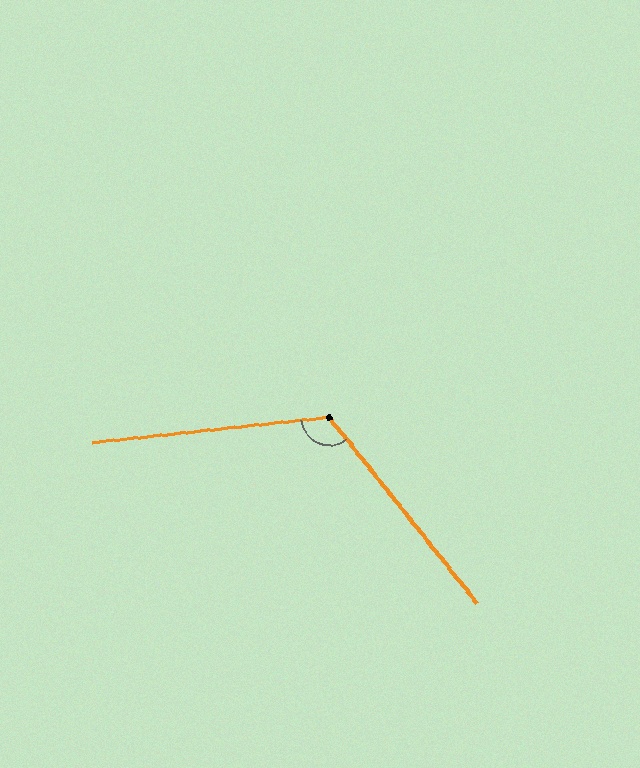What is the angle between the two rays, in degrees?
Approximately 122 degrees.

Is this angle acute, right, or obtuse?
It is obtuse.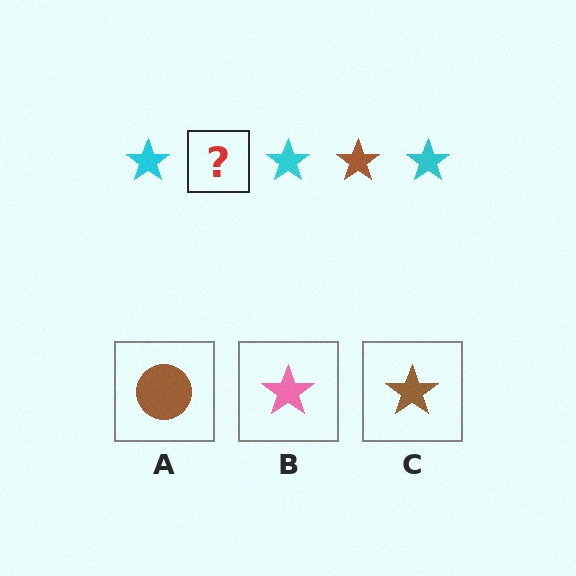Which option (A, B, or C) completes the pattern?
C.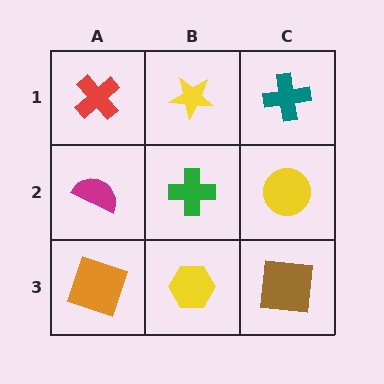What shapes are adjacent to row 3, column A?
A magenta semicircle (row 2, column A), a yellow hexagon (row 3, column B).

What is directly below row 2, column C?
A brown square.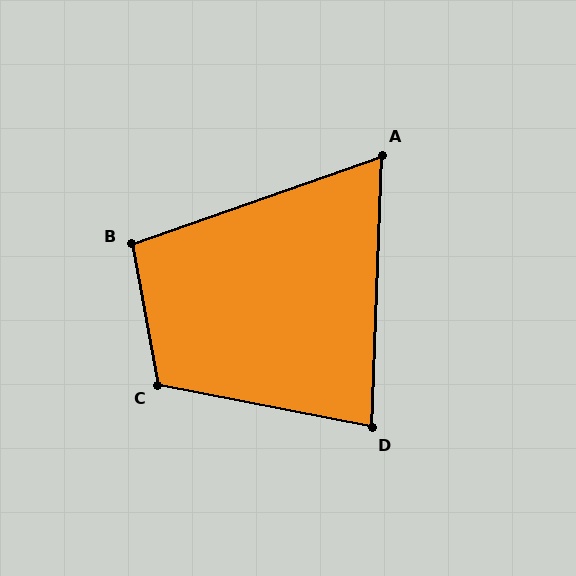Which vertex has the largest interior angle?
C, at approximately 111 degrees.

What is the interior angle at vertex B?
Approximately 99 degrees (obtuse).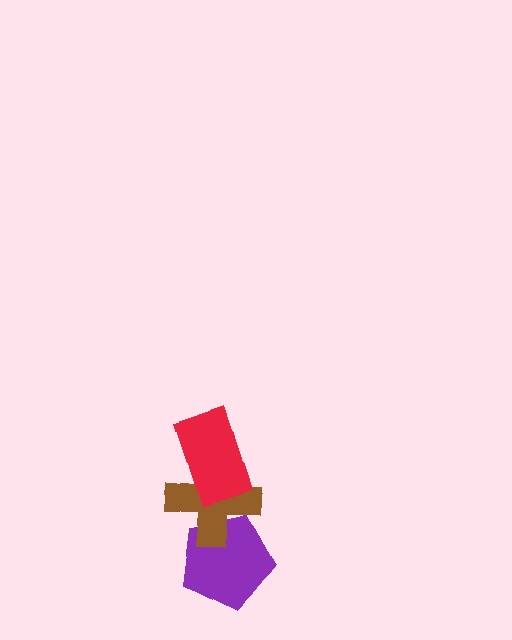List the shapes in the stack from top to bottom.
From top to bottom: the red rectangle, the brown cross, the purple pentagon.